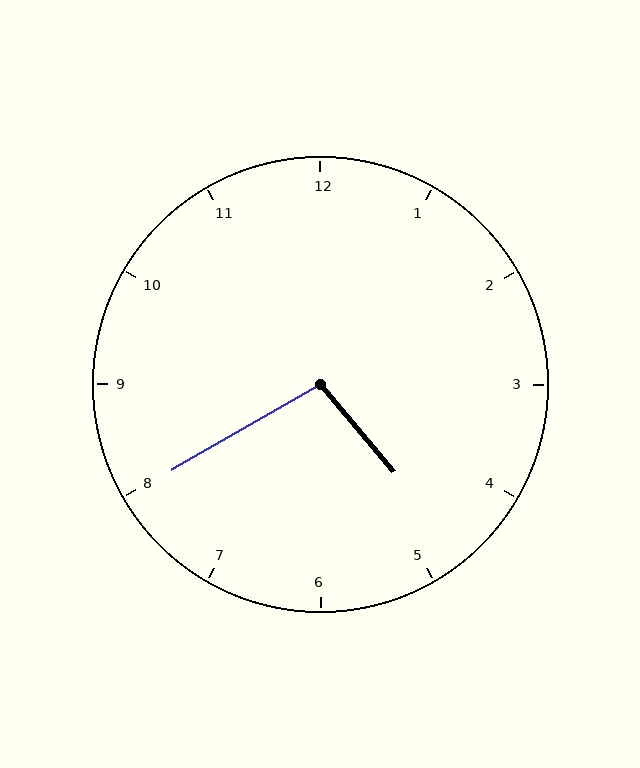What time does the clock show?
4:40.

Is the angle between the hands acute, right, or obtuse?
It is obtuse.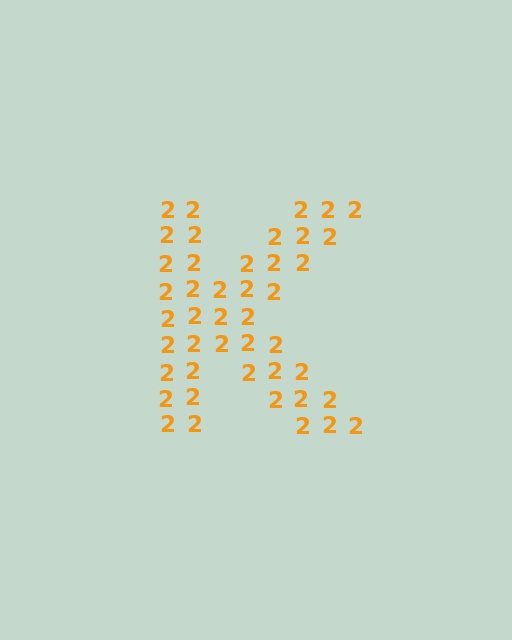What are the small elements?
The small elements are digit 2's.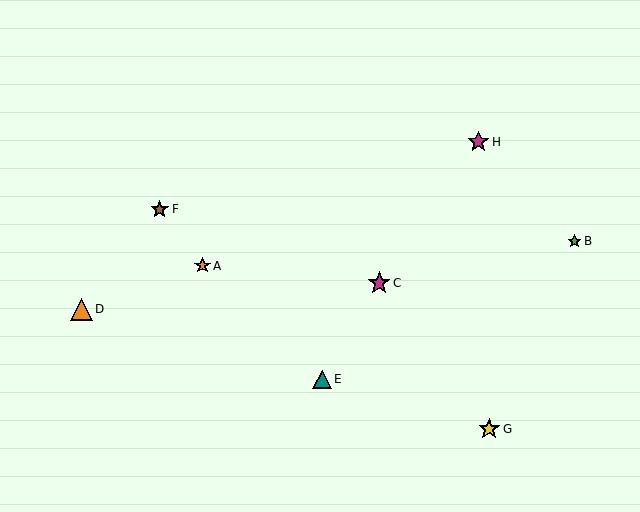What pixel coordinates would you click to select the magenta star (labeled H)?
Click at (478, 142) to select the magenta star H.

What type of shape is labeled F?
Shape F is a brown star.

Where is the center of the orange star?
The center of the orange star is at (203, 266).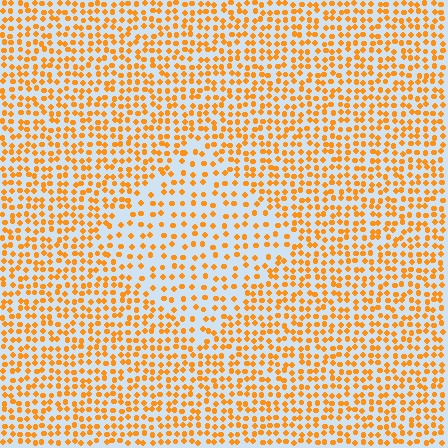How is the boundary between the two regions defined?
The boundary is defined by a change in element density (approximately 1.8x ratio). All elements are the same color, size, and shape.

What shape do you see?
I see a diamond.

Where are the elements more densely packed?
The elements are more densely packed outside the diamond boundary.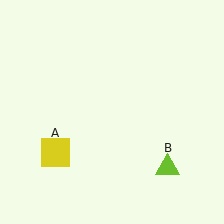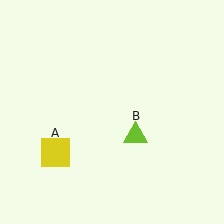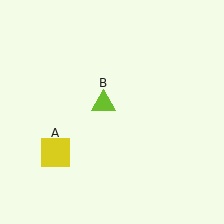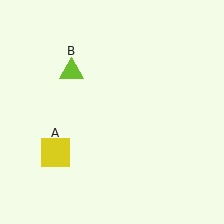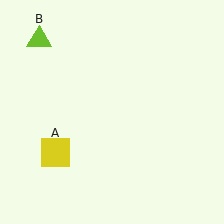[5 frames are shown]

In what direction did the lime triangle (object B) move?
The lime triangle (object B) moved up and to the left.